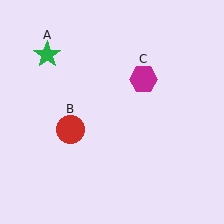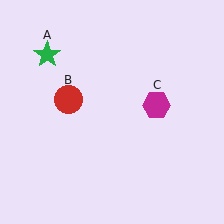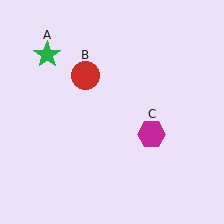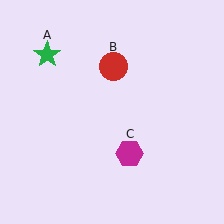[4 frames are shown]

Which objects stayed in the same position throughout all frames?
Green star (object A) remained stationary.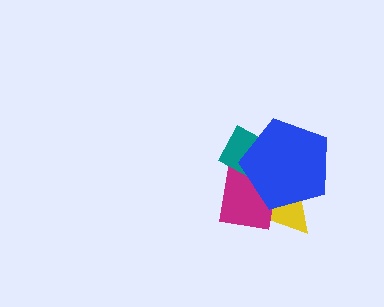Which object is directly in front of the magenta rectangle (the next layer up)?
The teal diamond is directly in front of the magenta rectangle.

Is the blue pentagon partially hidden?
No, no other shape covers it.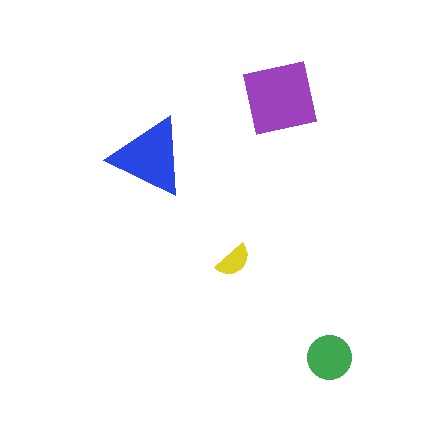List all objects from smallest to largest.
The yellow semicircle, the green circle, the blue triangle, the purple square.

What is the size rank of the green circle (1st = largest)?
3rd.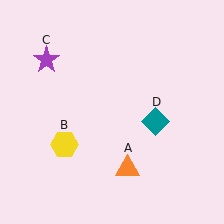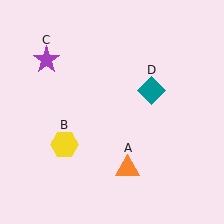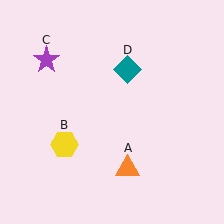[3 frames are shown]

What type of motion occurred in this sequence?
The teal diamond (object D) rotated counterclockwise around the center of the scene.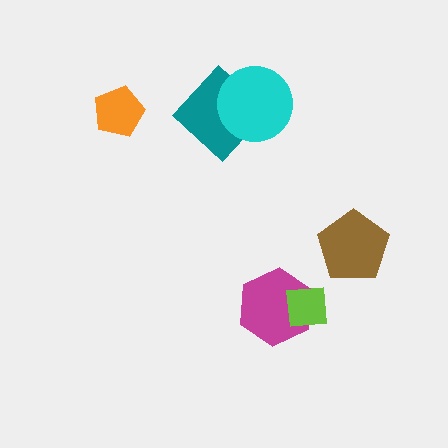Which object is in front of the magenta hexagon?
The lime square is in front of the magenta hexagon.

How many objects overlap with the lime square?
1 object overlaps with the lime square.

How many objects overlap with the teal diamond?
1 object overlaps with the teal diamond.